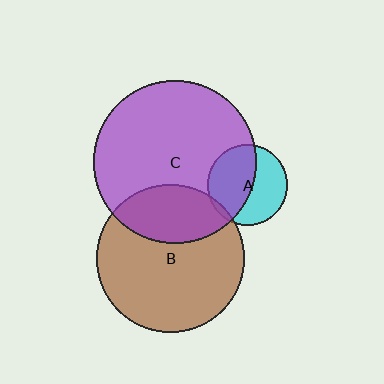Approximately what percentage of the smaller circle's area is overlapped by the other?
Approximately 55%.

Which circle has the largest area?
Circle C (purple).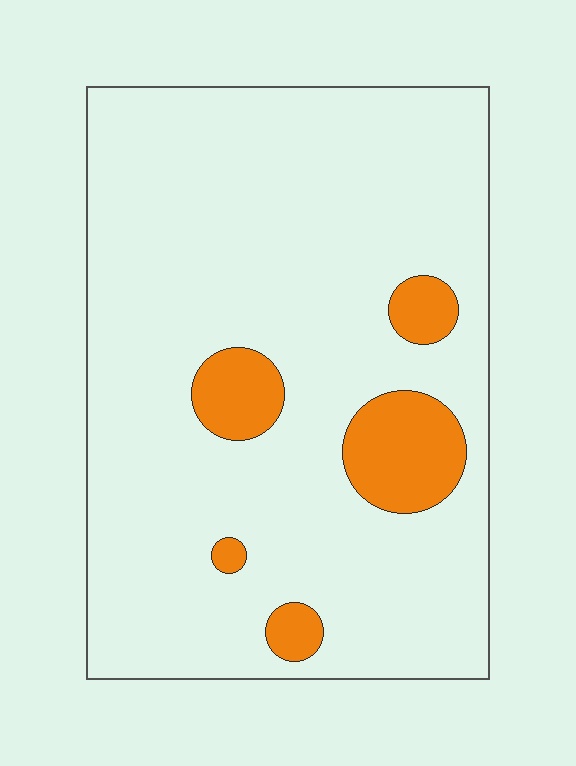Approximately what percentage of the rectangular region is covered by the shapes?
Approximately 10%.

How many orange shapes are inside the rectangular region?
5.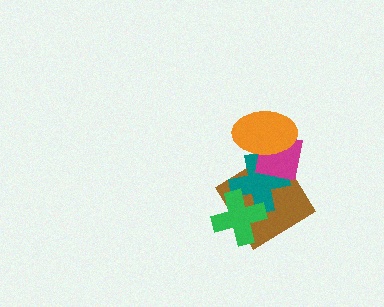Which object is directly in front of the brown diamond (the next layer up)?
The teal cross is directly in front of the brown diamond.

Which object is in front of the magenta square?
The orange ellipse is in front of the magenta square.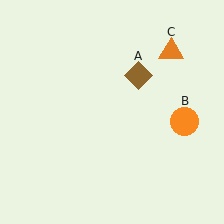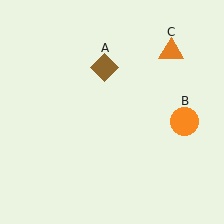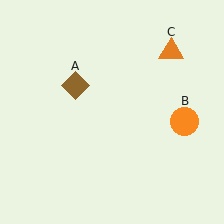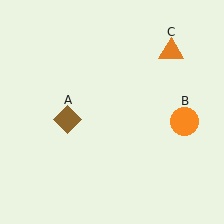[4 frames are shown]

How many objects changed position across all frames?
1 object changed position: brown diamond (object A).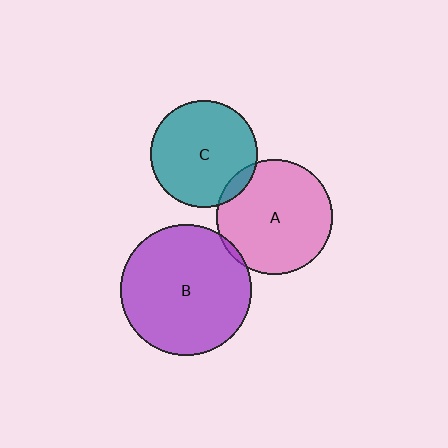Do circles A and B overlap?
Yes.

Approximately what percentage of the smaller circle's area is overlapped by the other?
Approximately 5%.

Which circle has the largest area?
Circle B (purple).